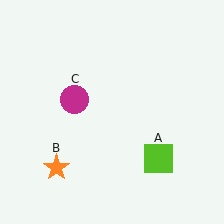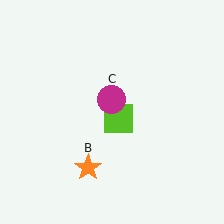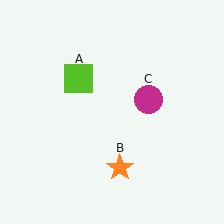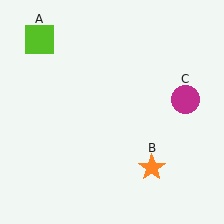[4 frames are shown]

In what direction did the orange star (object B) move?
The orange star (object B) moved right.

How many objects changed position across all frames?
3 objects changed position: lime square (object A), orange star (object B), magenta circle (object C).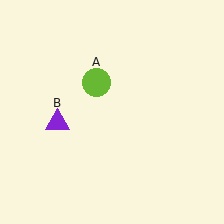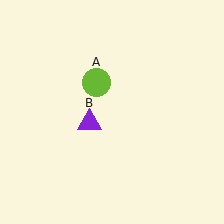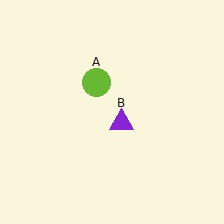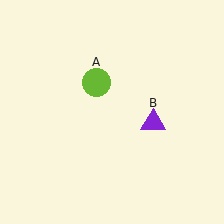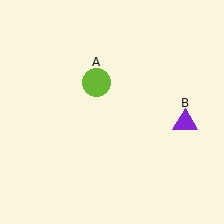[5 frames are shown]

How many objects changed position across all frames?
1 object changed position: purple triangle (object B).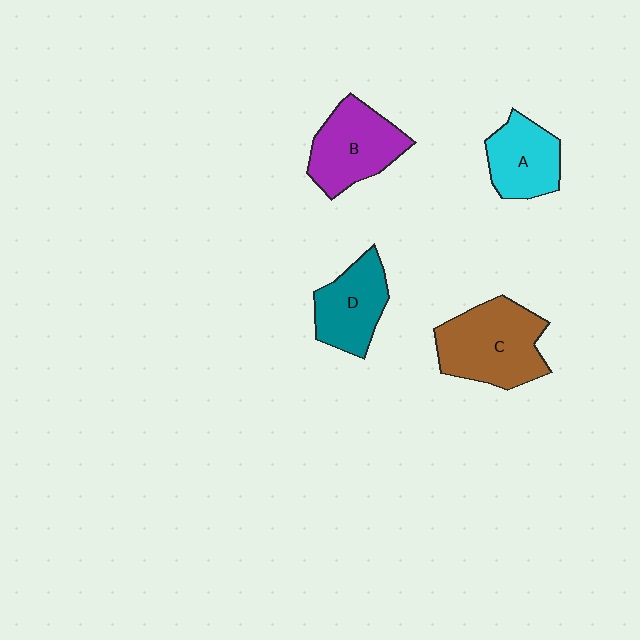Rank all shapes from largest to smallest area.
From largest to smallest: C (brown), B (purple), D (teal), A (cyan).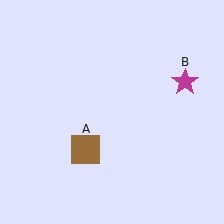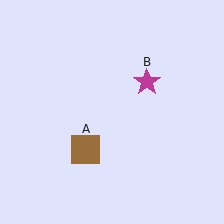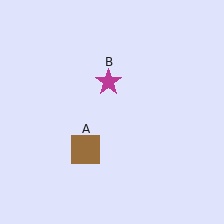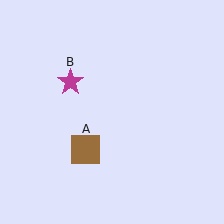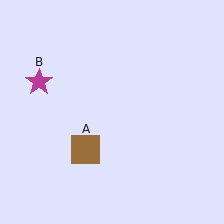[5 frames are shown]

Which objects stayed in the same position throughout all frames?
Brown square (object A) remained stationary.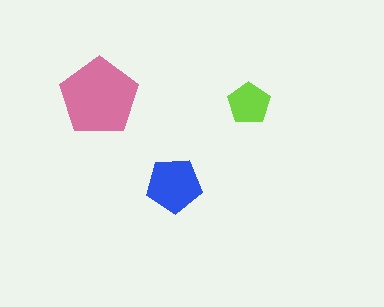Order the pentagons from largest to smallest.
the pink one, the blue one, the lime one.